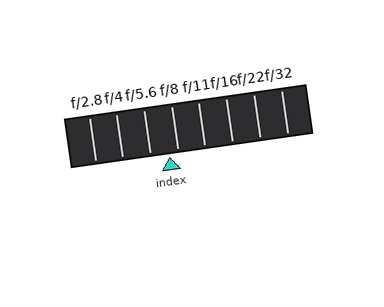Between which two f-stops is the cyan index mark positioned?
The index mark is between f/5.6 and f/8.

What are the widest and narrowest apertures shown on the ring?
The widest aperture shown is f/2.8 and the narrowest is f/32.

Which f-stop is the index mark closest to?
The index mark is closest to f/8.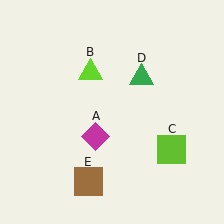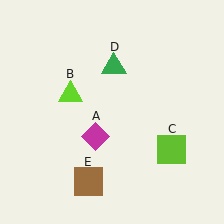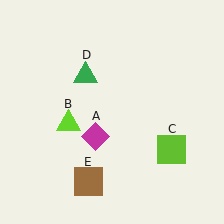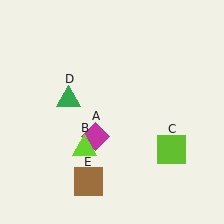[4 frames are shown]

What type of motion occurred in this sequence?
The lime triangle (object B), green triangle (object D) rotated counterclockwise around the center of the scene.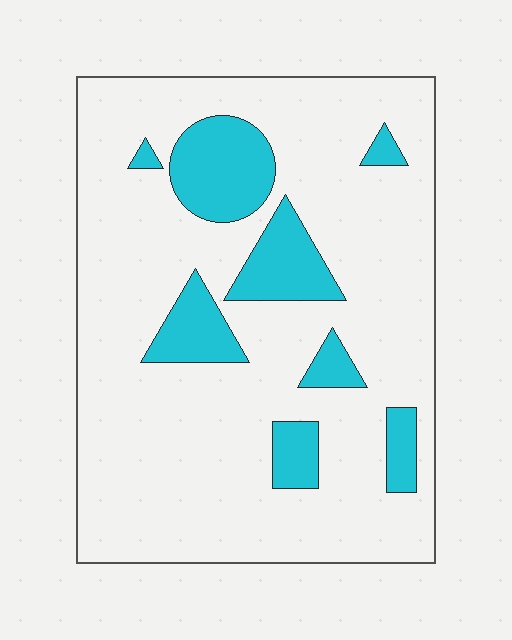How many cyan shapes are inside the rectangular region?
8.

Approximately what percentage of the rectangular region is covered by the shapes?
Approximately 20%.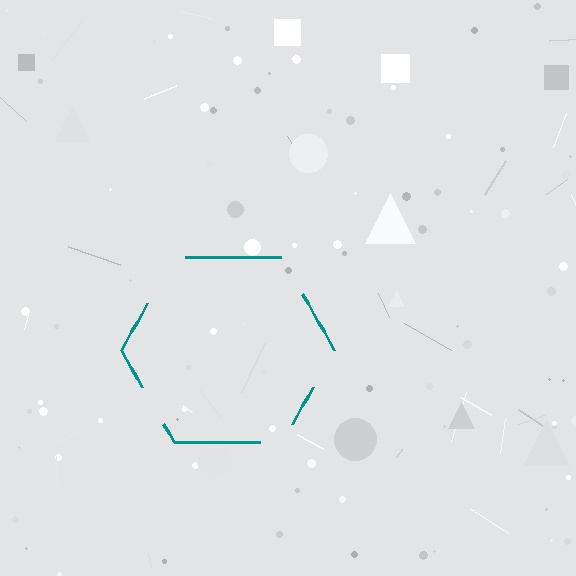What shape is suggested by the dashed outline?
The dashed outline suggests a hexagon.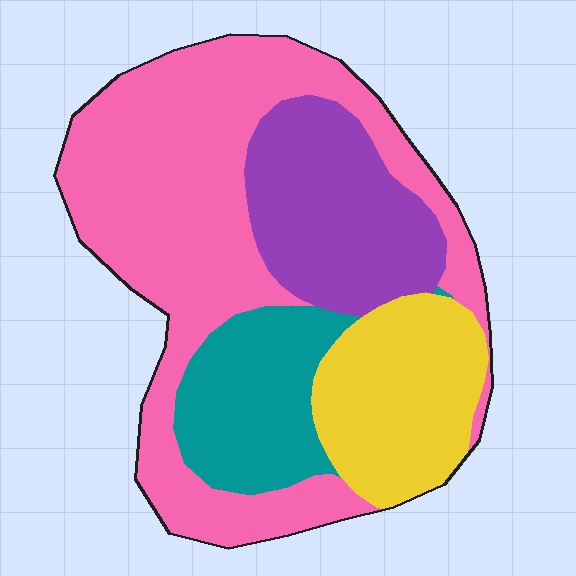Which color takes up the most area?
Pink, at roughly 50%.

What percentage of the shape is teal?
Teal takes up less than a sixth of the shape.